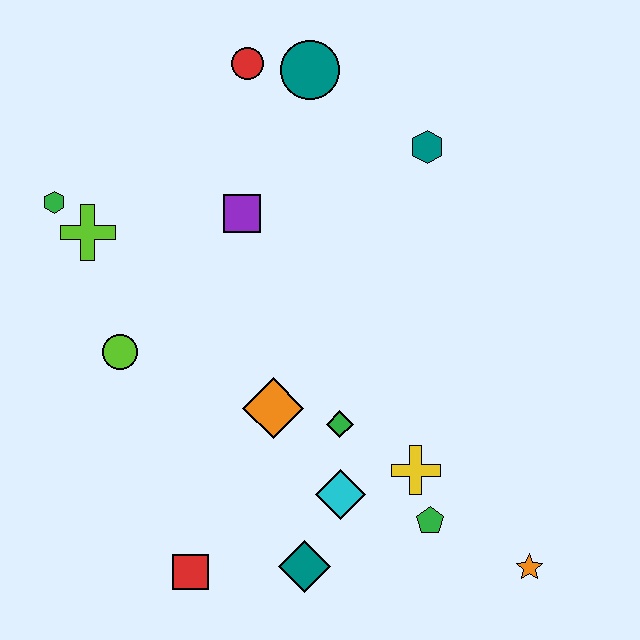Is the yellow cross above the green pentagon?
Yes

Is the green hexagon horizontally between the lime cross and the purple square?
No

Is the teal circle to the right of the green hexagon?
Yes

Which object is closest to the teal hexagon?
The teal circle is closest to the teal hexagon.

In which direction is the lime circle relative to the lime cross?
The lime circle is below the lime cross.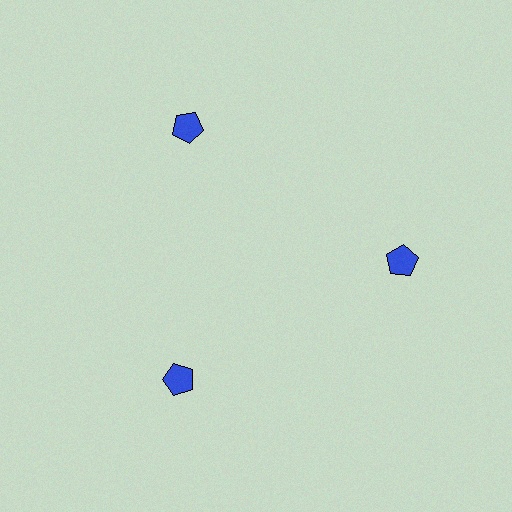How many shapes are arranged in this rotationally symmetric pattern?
There are 3 shapes, arranged in 3 groups of 1.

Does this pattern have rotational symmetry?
Yes, this pattern has 3-fold rotational symmetry. It looks the same after rotating 120 degrees around the center.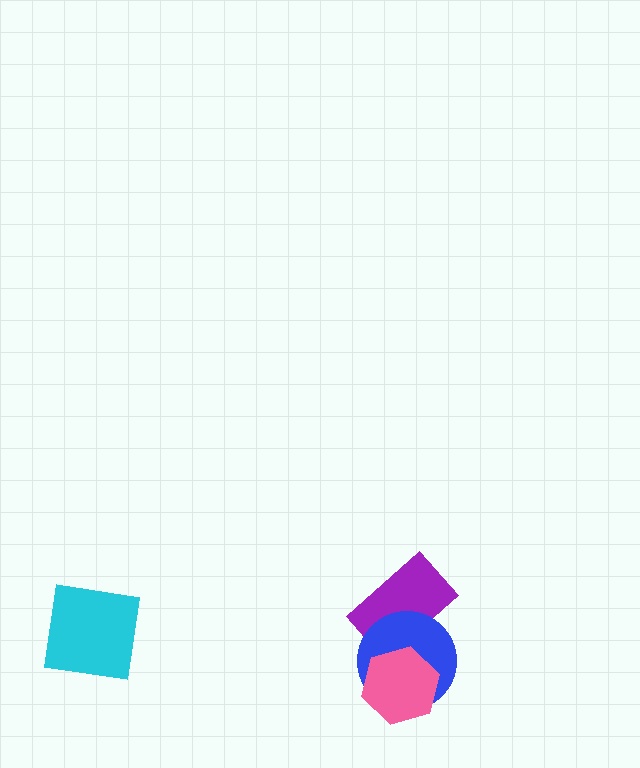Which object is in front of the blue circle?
The pink hexagon is in front of the blue circle.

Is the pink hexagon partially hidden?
No, no other shape covers it.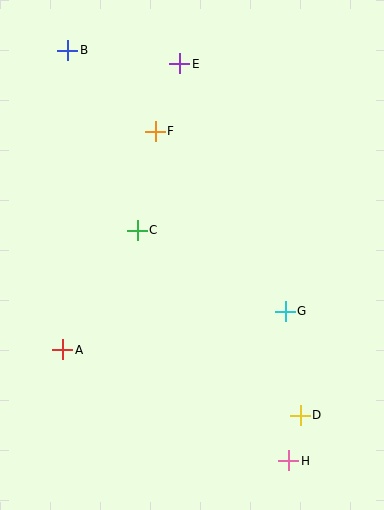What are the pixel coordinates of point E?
Point E is at (180, 64).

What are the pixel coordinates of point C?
Point C is at (137, 230).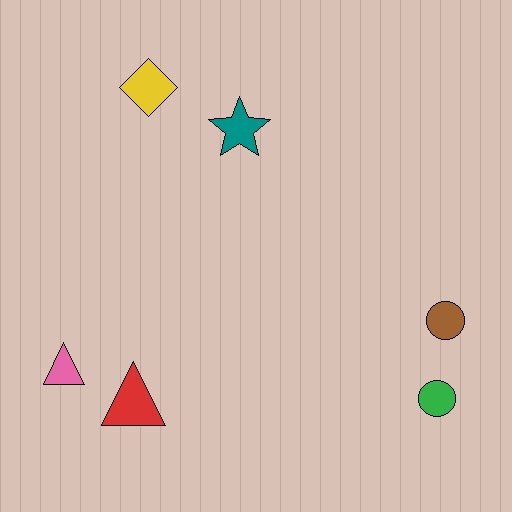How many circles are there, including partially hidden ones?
There are 2 circles.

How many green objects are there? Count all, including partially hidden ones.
There is 1 green object.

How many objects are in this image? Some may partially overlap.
There are 6 objects.